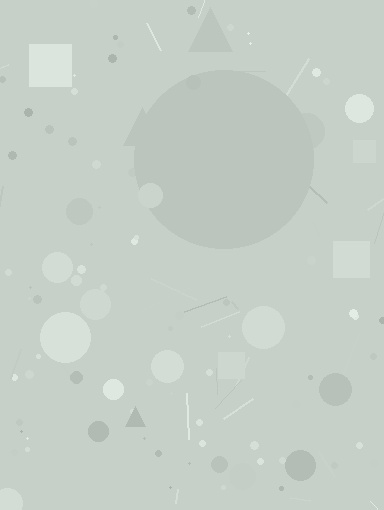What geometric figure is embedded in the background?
A circle is embedded in the background.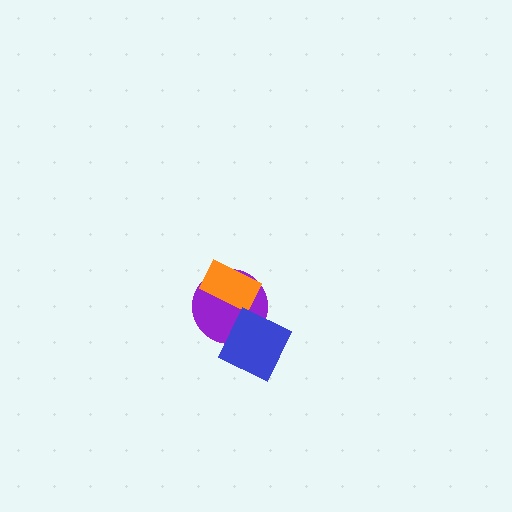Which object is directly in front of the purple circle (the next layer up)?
The orange rectangle is directly in front of the purple circle.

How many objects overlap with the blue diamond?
1 object overlaps with the blue diamond.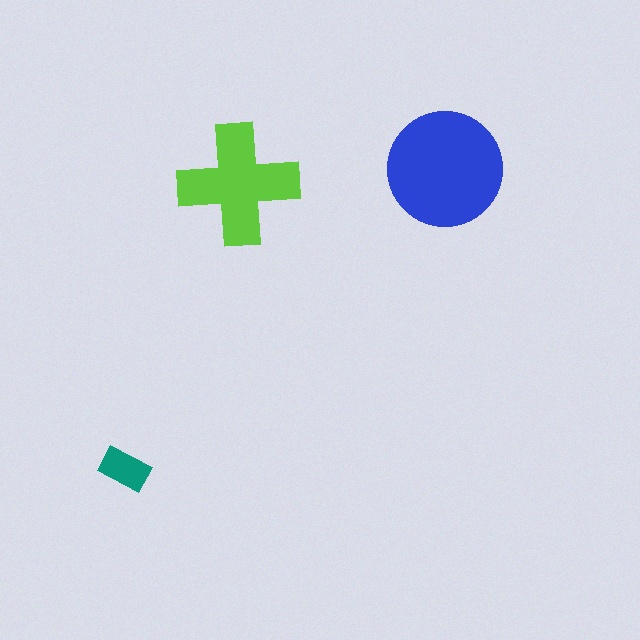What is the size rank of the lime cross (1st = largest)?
2nd.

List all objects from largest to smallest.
The blue circle, the lime cross, the teal rectangle.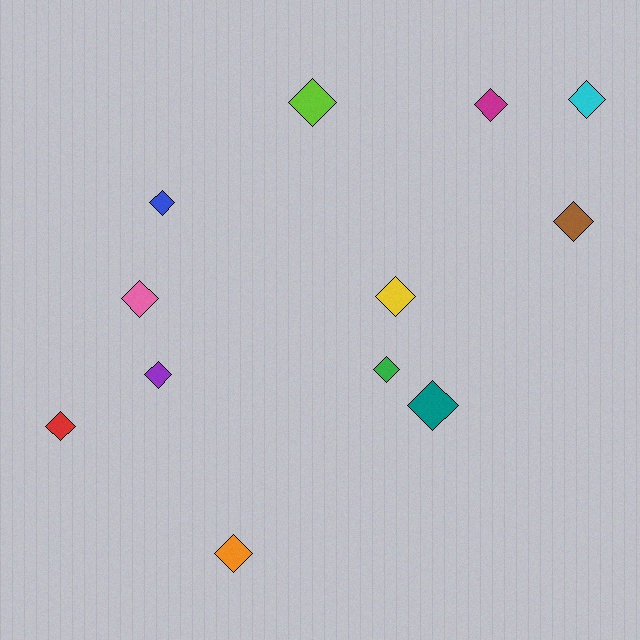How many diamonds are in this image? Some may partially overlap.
There are 12 diamonds.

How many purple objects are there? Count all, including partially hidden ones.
There is 1 purple object.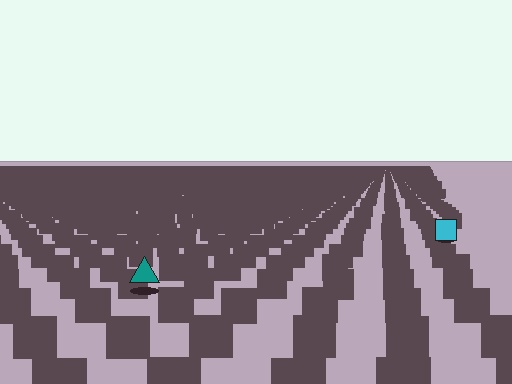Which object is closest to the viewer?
The teal triangle is closest. The texture marks near it are larger and more spread out.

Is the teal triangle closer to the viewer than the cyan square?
Yes. The teal triangle is closer — you can tell from the texture gradient: the ground texture is coarser near it.